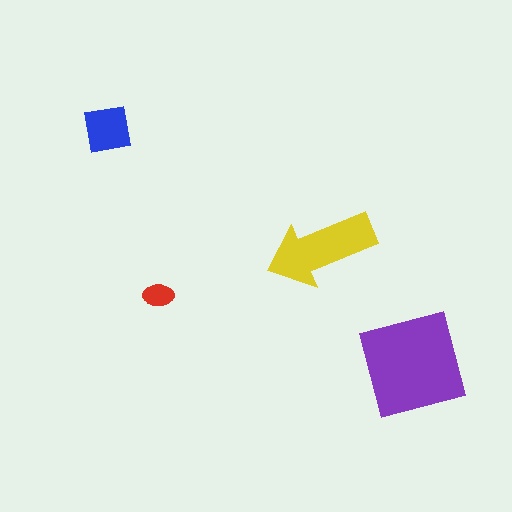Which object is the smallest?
The red ellipse.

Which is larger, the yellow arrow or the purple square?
The purple square.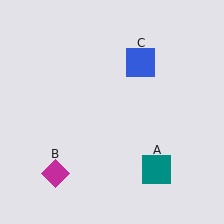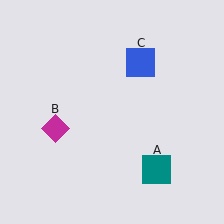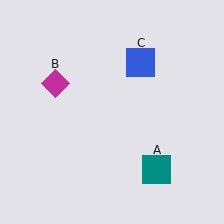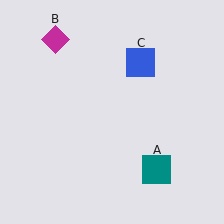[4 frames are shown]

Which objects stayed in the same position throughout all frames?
Teal square (object A) and blue square (object C) remained stationary.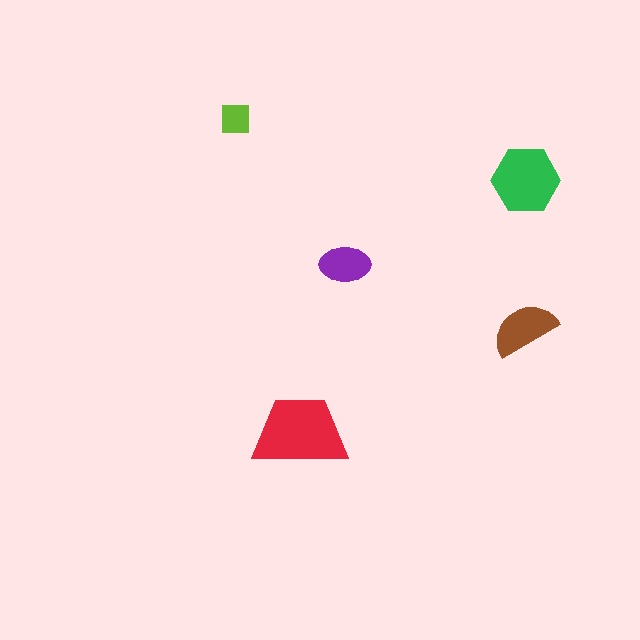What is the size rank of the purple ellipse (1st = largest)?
4th.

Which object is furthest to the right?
The green hexagon is rightmost.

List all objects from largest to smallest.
The red trapezoid, the green hexagon, the brown semicircle, the purple ellipse, the lime square.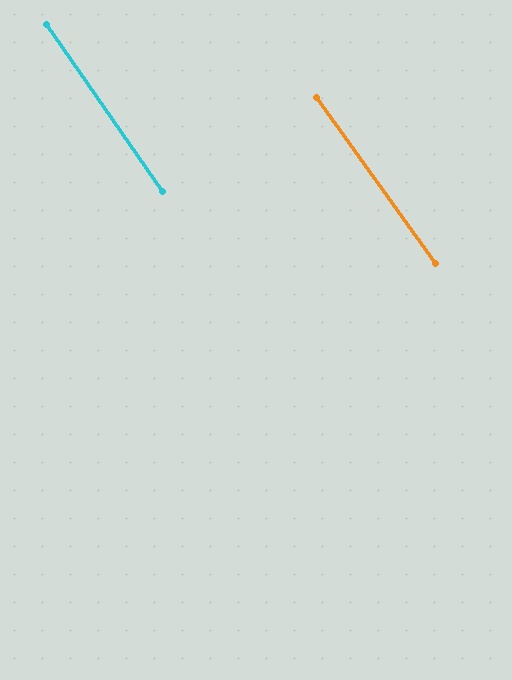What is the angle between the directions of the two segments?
Approximately 1 degree.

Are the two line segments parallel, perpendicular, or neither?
Parallel — their directions differ by only 0.6°.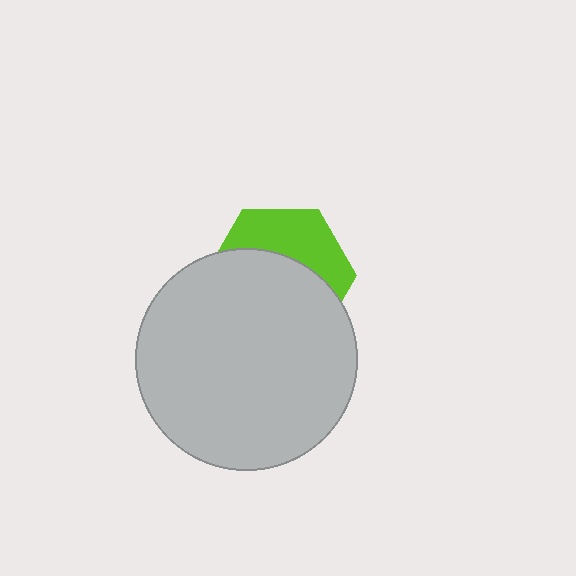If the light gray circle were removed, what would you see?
You would see the complete lime hexagon.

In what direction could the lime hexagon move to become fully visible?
The lime hexagon could move up. That would shift it out from behind the light gray circle entirely.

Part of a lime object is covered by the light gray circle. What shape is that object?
It is a hexagon.